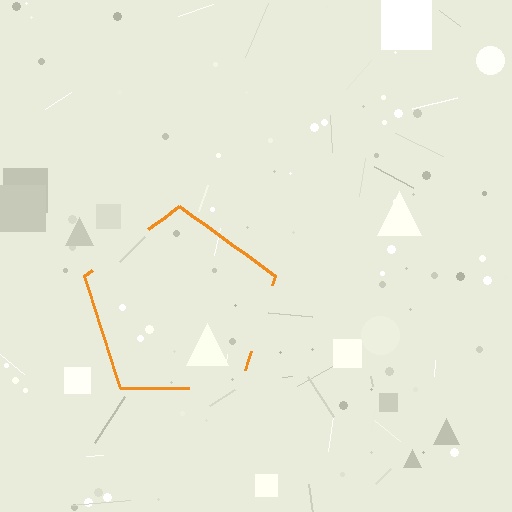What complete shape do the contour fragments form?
The contour fragments form a pentagon.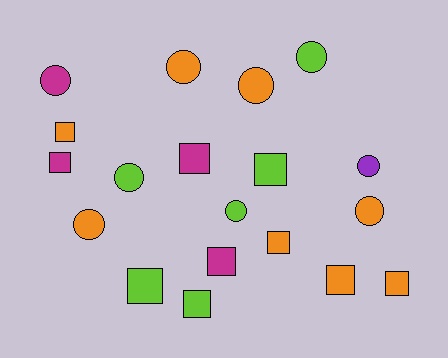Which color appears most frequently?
Orange, with 8 objects.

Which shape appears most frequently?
Square, with 10 objects.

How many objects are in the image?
There are 19 objects.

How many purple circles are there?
There is 1 purple circle.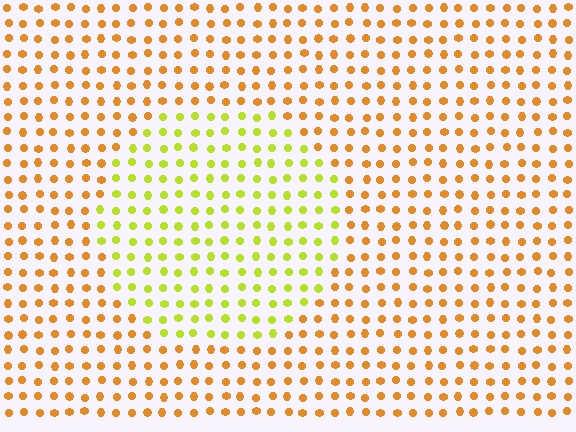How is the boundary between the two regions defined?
The boundary is defined purely by a slight shift in hue (about 43 degrees). Spacing, size, and orientation are identical on both sides.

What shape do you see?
I see a circle.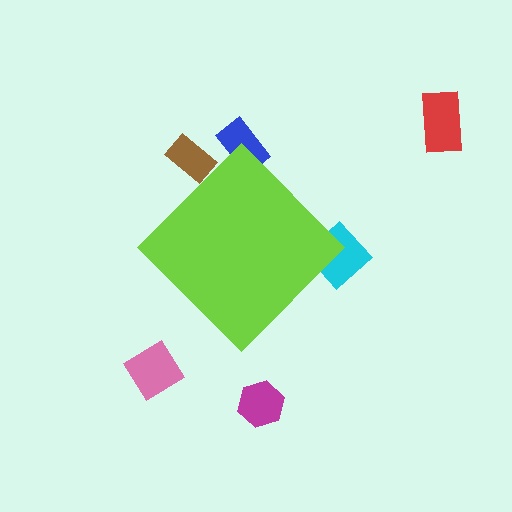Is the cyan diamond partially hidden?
Yes, the cyan diamond is partially hidden behind the lime diamond.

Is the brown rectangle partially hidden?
Yes, the brown rectangle is partially hidden behind the lime diamond.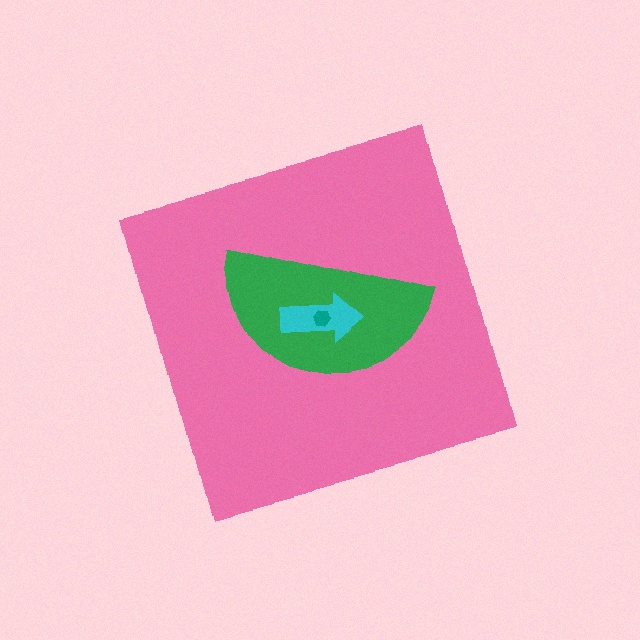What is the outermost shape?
The pink square.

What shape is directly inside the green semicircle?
The cyan arrow.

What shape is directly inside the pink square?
The green semicircle.